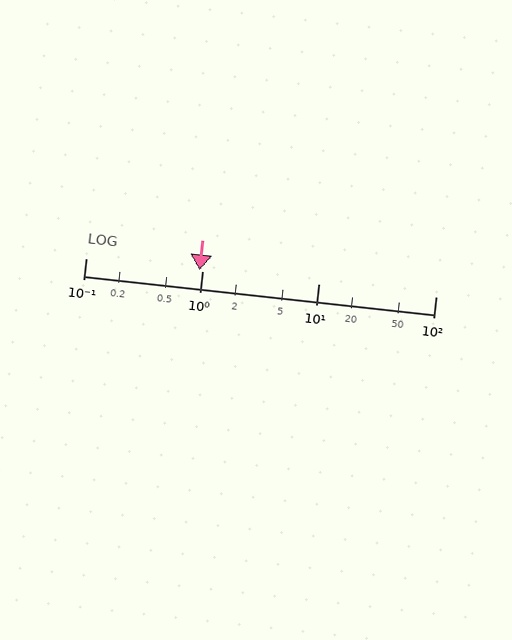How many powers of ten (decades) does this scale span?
The scale spans 3 decades, from 0.1 to 100.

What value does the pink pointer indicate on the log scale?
The pointer indicates approximately 0.95.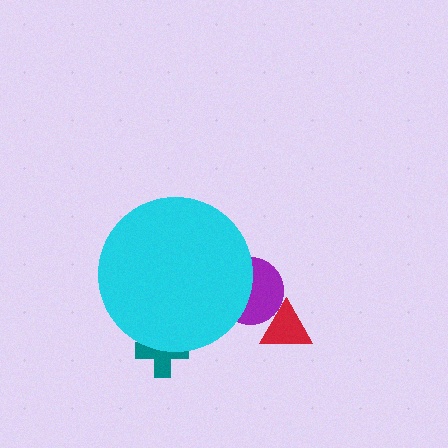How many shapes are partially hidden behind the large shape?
2 shapes are partially hidden.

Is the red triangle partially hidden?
No, the red triangle is fully visible.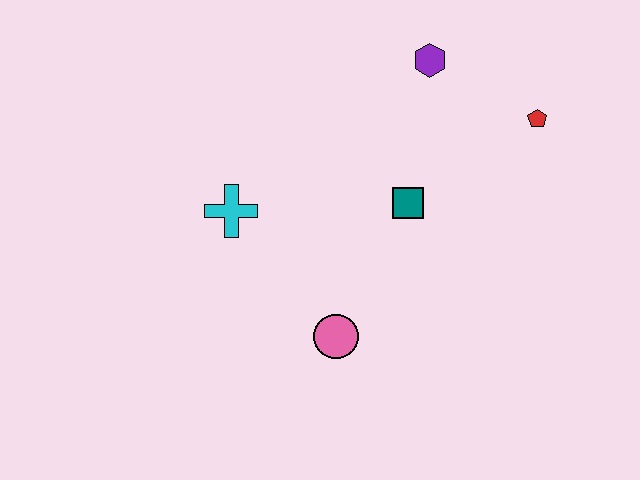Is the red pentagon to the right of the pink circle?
Yes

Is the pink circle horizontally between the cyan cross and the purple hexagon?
Yes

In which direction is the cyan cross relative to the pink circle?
The cyan cross is above the pink circle.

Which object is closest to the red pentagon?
The purple hexagon is closest to the red pentagon.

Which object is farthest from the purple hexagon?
The pink circle is farthest from the purple hexagon.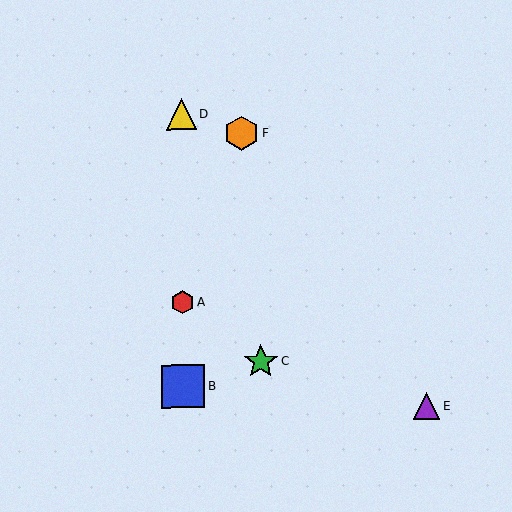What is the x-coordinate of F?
Object F is at x≈242.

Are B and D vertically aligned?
Yes, both are at x≈183.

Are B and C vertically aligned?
No, B is at x≈183 and C is at x≈260.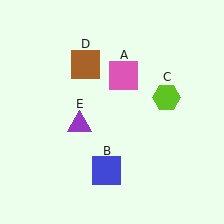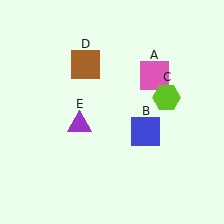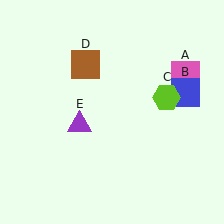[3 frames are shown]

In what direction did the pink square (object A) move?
The pink square (object A) moved right.